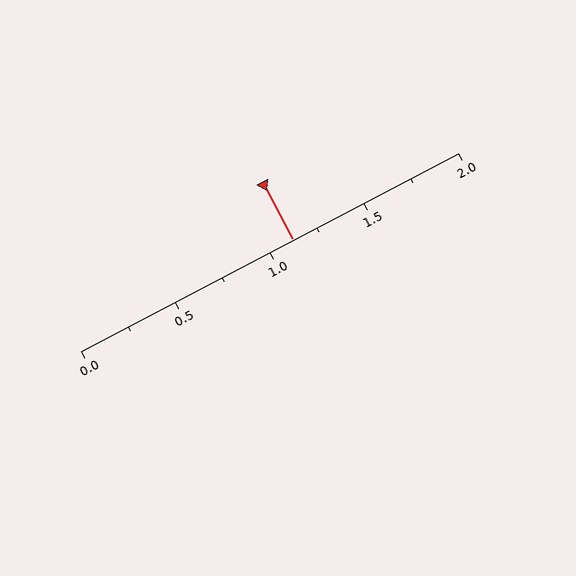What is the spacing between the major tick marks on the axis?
The major ticks are spaced 0.5 apart.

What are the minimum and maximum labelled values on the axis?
The axis runs from 0.0 to 2.0.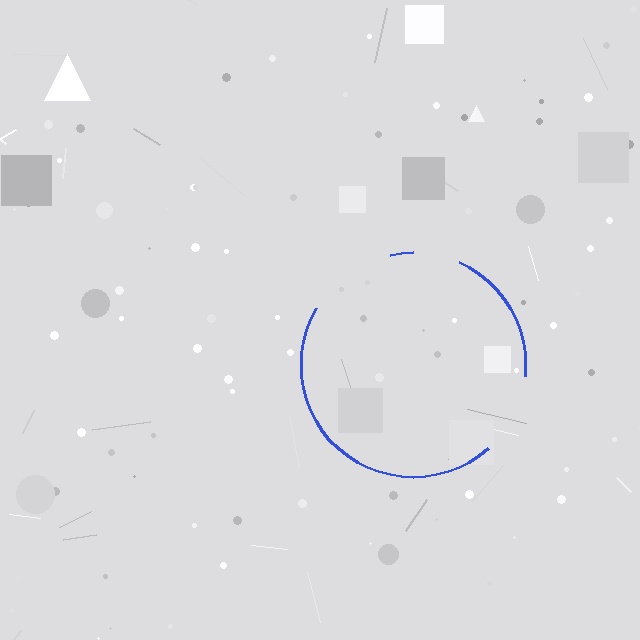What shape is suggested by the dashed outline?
The dashed outline suggests a circle.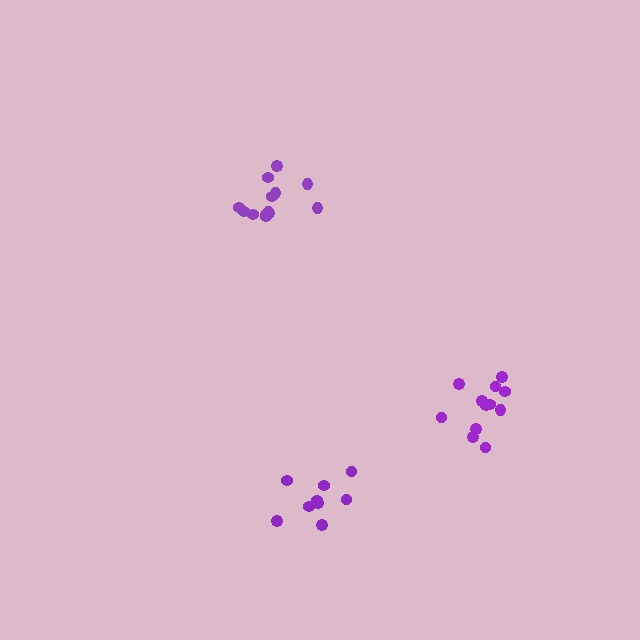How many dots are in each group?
Group 1: 12 dots, Group 2: 13 dots, Group 3: 9 dots (34 total).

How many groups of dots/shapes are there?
There are 3 groups.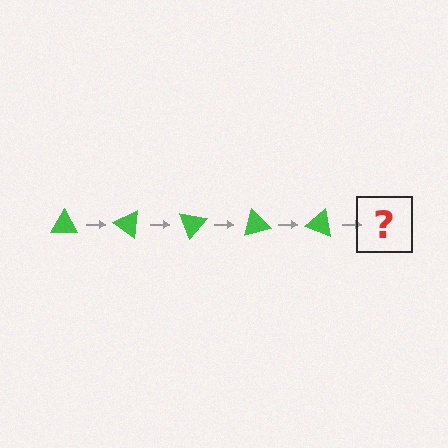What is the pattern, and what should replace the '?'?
The pattern is that the triangle rotates 35 degrees each step. The '?' should be a green triangle rotated 175 degrees.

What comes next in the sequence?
The next element should be a green triangle rotated 175 degrees.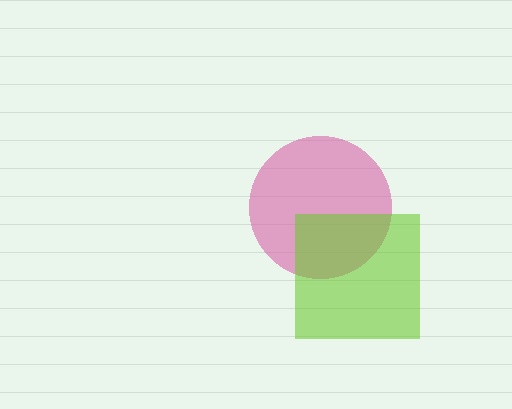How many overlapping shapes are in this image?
There are 2 overlapping shapes in the image.